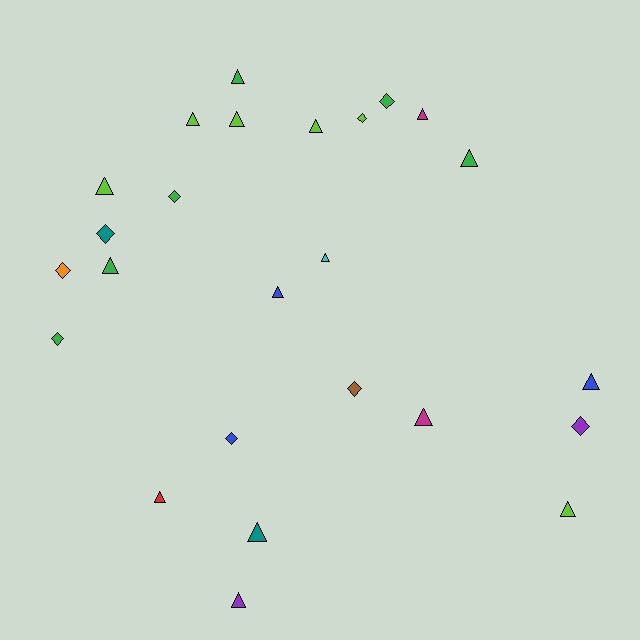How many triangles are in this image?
There are 16 triangles.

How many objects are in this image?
There are 25 objects.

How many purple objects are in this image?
There are 2 purple objects.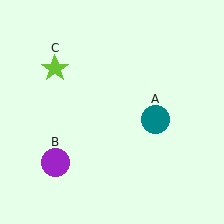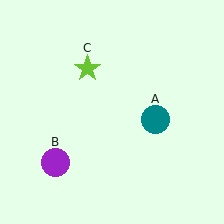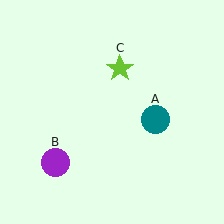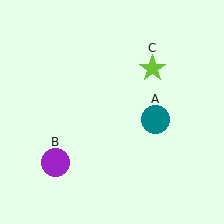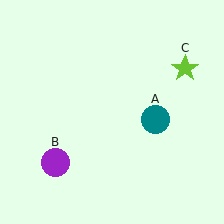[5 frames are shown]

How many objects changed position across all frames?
1 object changed position: lime star (object C).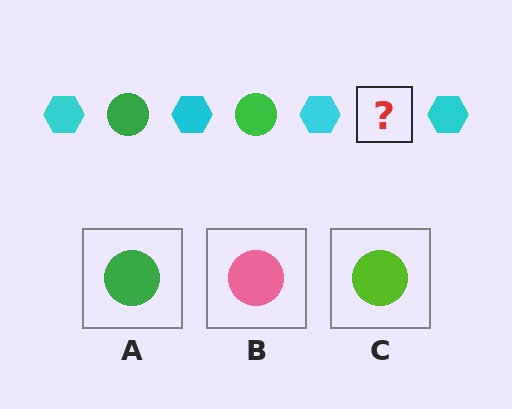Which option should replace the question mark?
Option A.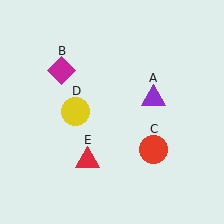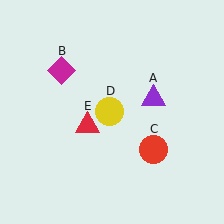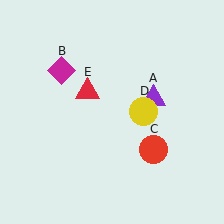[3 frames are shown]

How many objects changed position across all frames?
2 objects changed position: yellow circle (object D), red triangle (object E).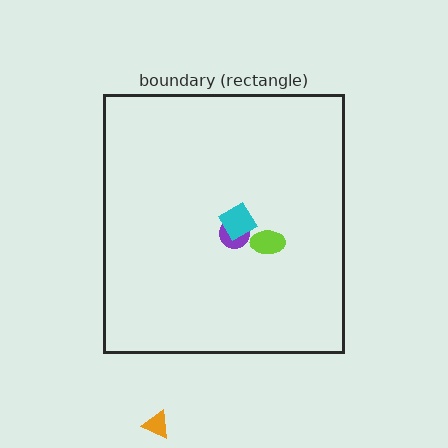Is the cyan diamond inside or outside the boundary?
Inside.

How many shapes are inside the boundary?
3 inside, 1 outside.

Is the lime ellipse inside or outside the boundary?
Inside.